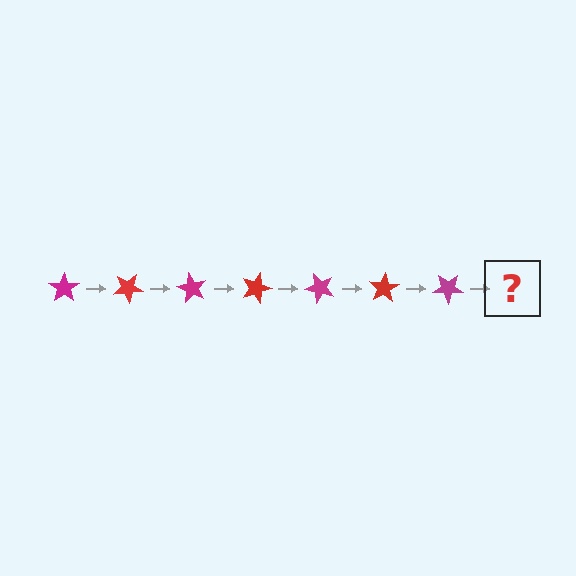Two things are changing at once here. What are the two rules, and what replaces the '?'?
The two rules are that it rotates 30 degrees each step and the color cycles through magenta and red. The '?' should be a red star, rotated 210 degrees from the start.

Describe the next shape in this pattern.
It should be a red star, rotated 210 degrees from the start.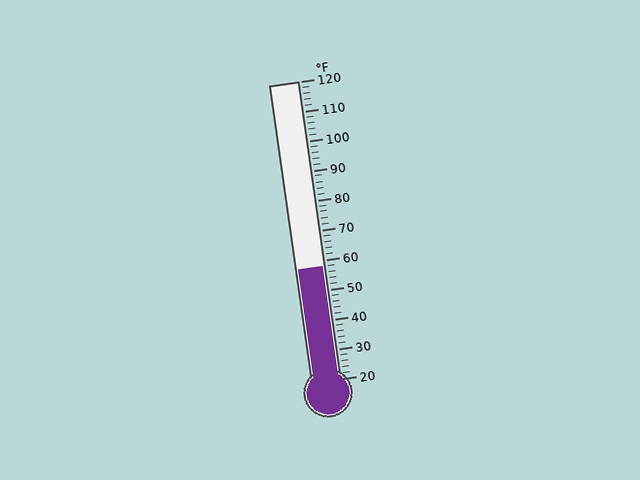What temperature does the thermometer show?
The thermometer shows approximately 58°F.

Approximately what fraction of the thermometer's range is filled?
The thermometer is filled to approximately 40% of its range.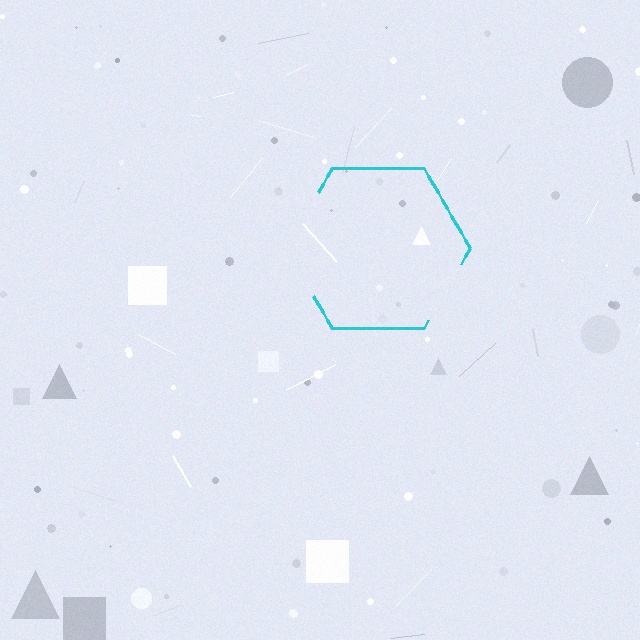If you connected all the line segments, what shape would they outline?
They would outline a hexagon.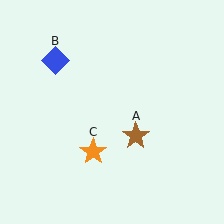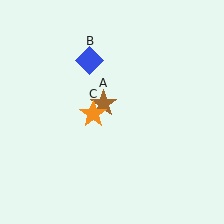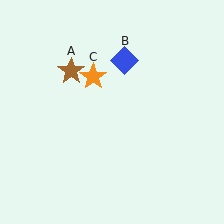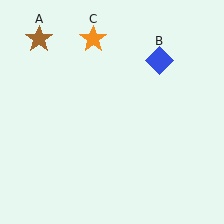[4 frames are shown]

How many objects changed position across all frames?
3 objects changed position: brown star (object A), blue diamond (object B), orange star (object C).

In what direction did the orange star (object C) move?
The orange star (object C) moved up.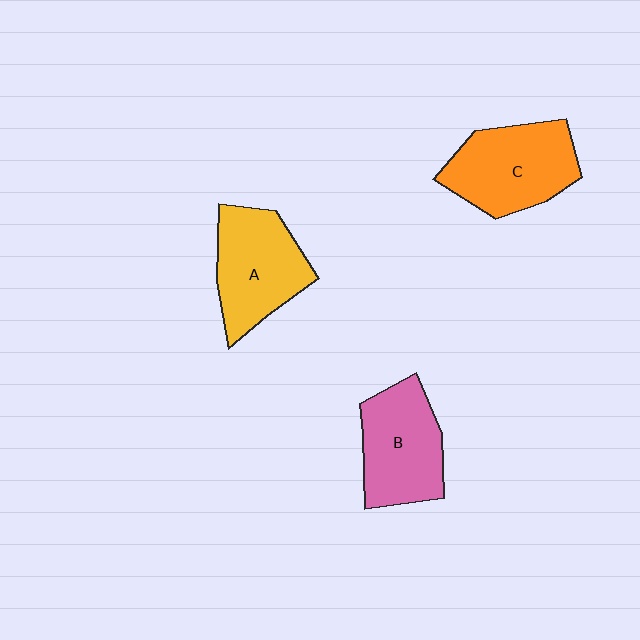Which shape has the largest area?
Shape C (orange).